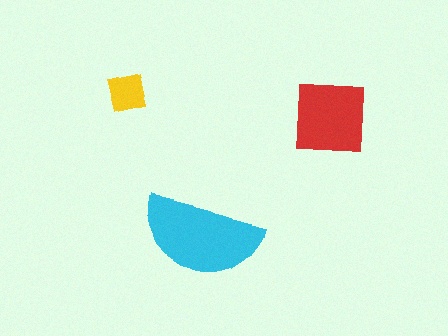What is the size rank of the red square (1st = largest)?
2nd.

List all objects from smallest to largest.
The yellow square, the red square, the cyan semicircle.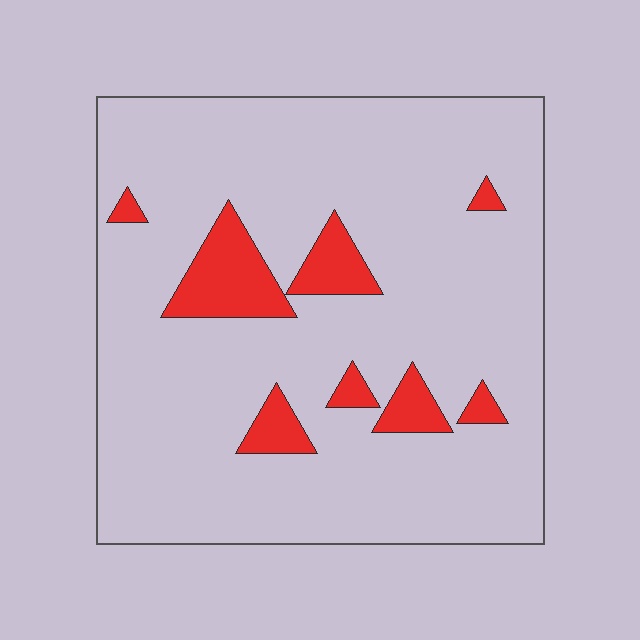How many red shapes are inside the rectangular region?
8.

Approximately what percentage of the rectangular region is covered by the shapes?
Approximately 10%.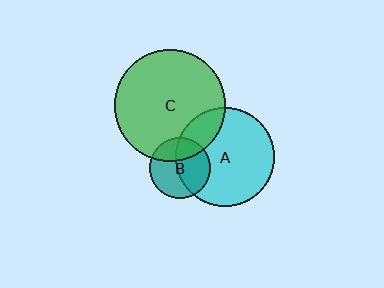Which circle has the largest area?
Circle C (green).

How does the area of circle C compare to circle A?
Approximately 1.3 times.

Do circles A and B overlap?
Yes.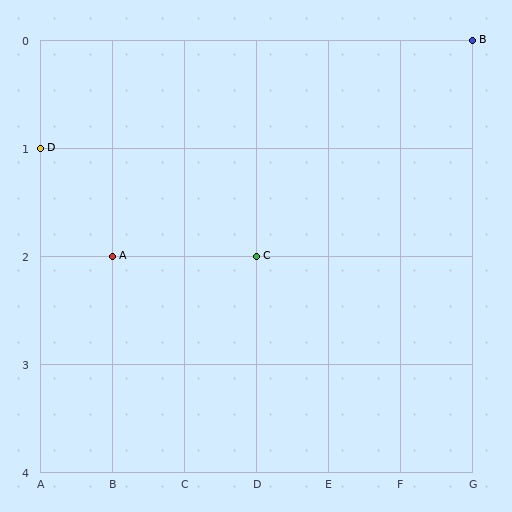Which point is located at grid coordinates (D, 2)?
Point C is at (D, 2).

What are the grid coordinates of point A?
Point A is at grid coordinates (B, 2).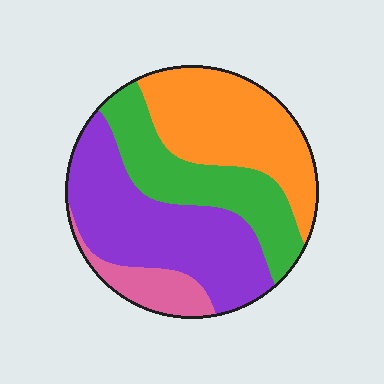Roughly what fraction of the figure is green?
Green takes up about one quarter (1/4) of the figure.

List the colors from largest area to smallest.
From largest to smallest: purple, orange, green, pink.